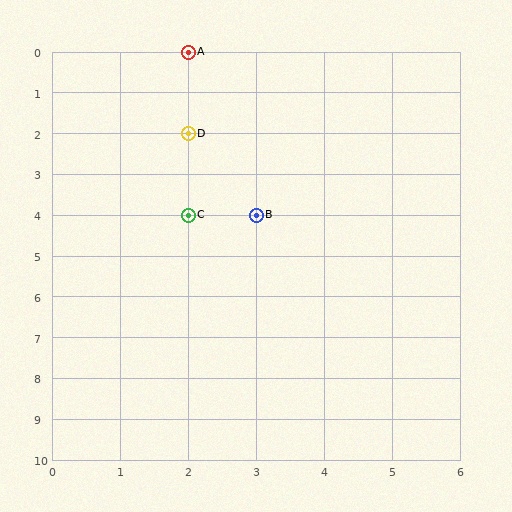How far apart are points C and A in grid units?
Points C and A are 4 rows apart.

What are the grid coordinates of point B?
Point B is at grid coordinates (3, 4).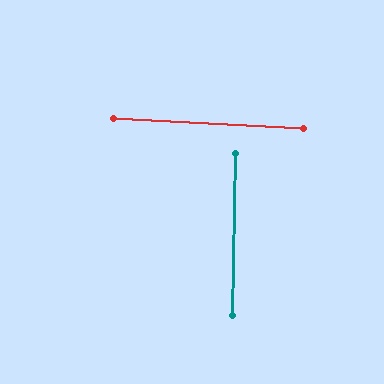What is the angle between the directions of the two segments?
Approximately 88 degrees.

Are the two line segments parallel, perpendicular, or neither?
Perpendicular — they meet at approximately 88°.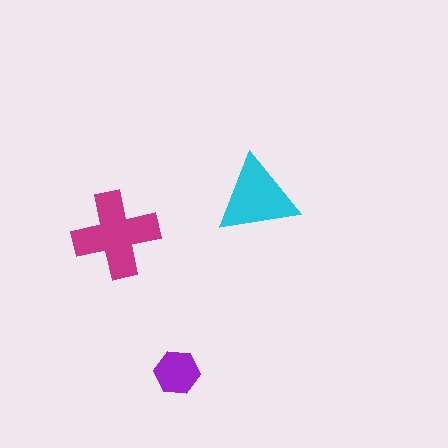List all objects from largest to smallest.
The magenta cross, the cyan triangle, the purple hexagon.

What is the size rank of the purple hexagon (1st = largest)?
3rd.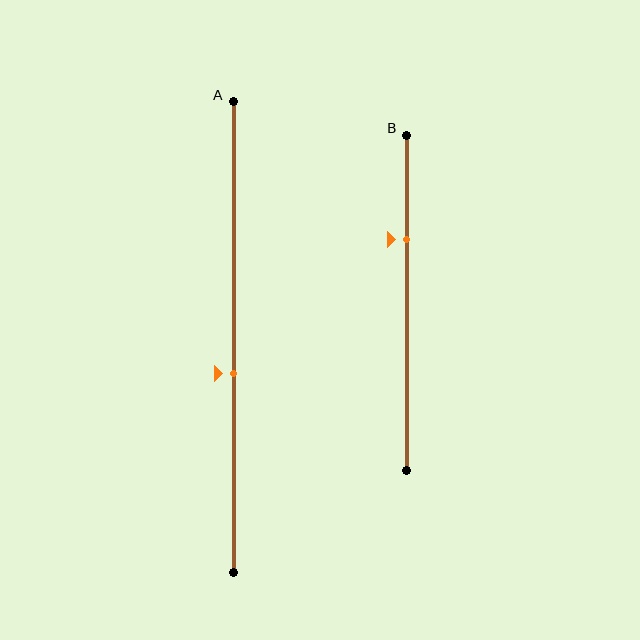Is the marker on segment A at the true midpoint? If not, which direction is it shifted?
No, the marker on segment A is shifted downward by about 8% of the segment length.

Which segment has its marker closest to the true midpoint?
Segment A has its marker closest to the true midpoint.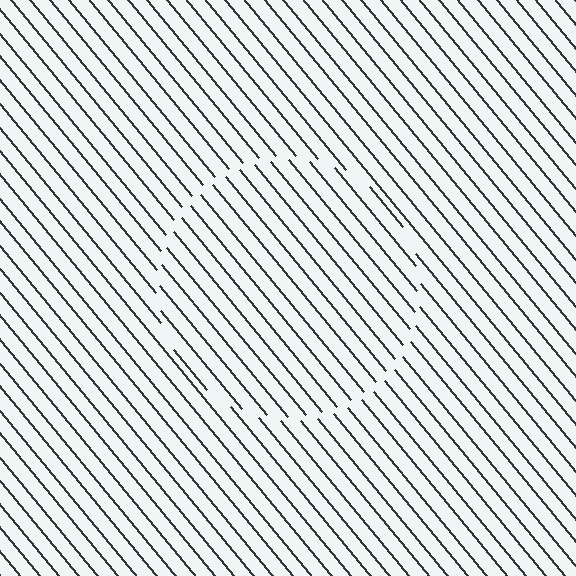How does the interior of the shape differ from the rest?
The interior of the shape contains the same grating, shifted by half a period — the contour is defined by the phase discontinuity where line-ends from the inner and outer gratings abut.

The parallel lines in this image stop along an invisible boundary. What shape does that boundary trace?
An illusory circle. The interior of the shape contains the same grating, shifted by half a period — the contour is defined by the phase discontinuity where line-ends from the inner and outer gratings abut.